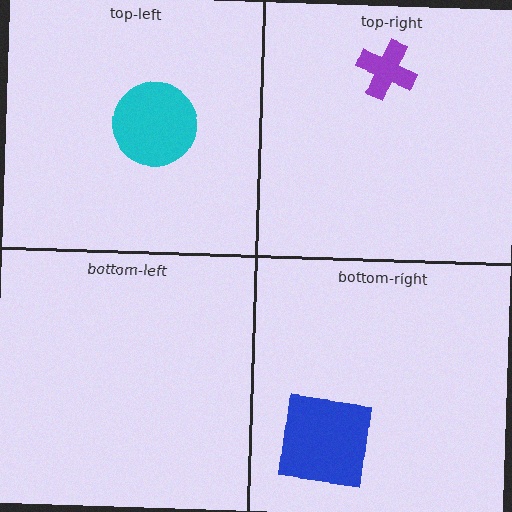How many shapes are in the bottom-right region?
1.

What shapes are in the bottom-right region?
The blue square.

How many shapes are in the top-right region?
1.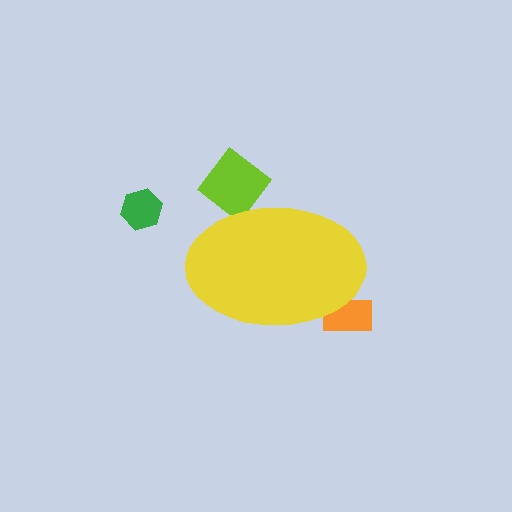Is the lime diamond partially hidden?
Yes, the lime diamond is partially hidden behind the yellow ellipse.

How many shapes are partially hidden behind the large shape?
2 shapes are partially hidden.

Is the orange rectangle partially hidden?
Yes, the orange rectangle is partially hidden behind the yellow ellipse.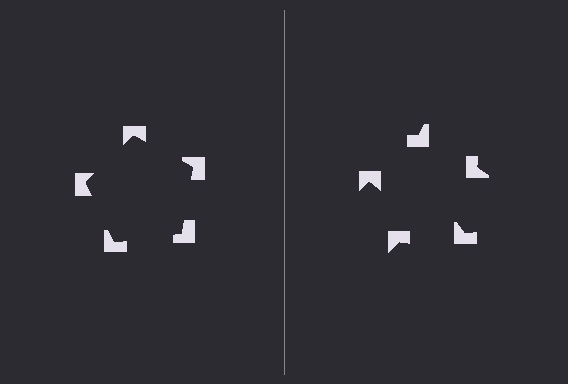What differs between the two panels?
The notched squares are positioned identically on both sides; only the wedge orientations differ. On the left they align to a pentagon; on the right they are misaligned.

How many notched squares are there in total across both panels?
10 — 5 on each side.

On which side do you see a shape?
An illusory pentagon appears on the left side. On the right side the wedge cuts are rotated, so no coherent shape forms.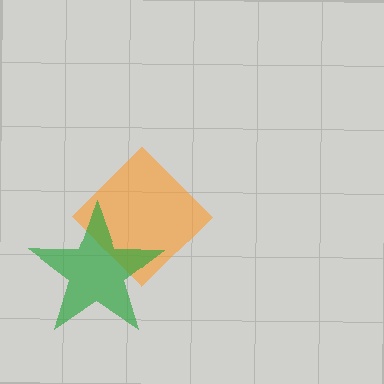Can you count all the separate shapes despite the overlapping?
Yes, there are 2 separate shapes.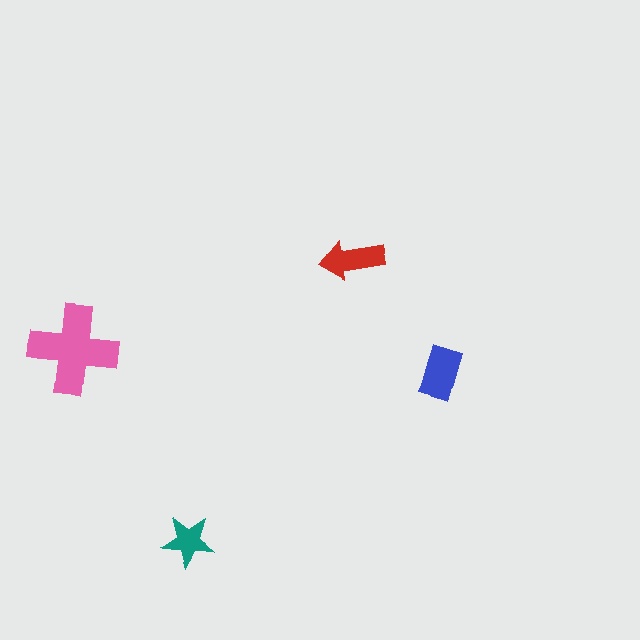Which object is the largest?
The pink cross.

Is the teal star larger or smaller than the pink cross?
Smaller.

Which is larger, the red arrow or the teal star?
The red arrow.